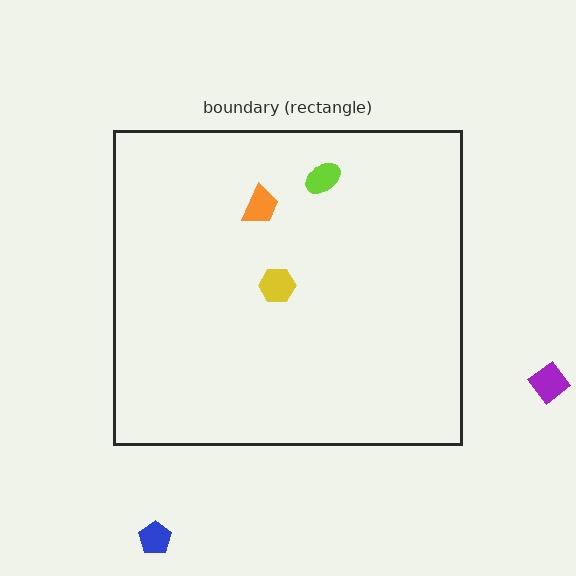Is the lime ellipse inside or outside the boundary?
Inside.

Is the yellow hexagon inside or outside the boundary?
Inside.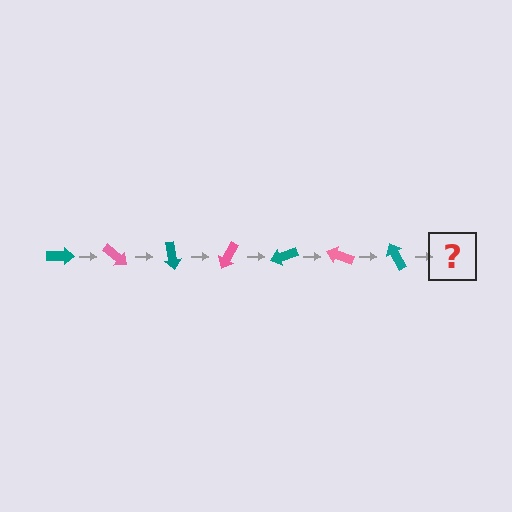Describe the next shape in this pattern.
It should be a pink arrow, rotated 280 degrees from the start.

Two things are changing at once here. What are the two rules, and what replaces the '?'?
The two rules are that it rotates 40 degrees each step and the color cycles through teal and pink. The '?' should be a pink arrow, rotated 280 degrees from the start.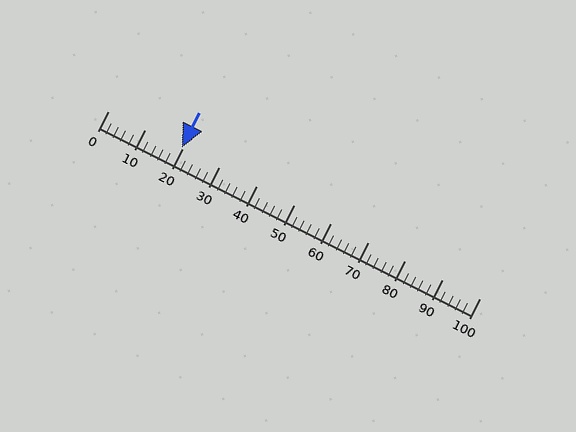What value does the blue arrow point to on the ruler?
The blue arrow points to approximately 20.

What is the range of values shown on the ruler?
The ruler shows values from 0 to 100.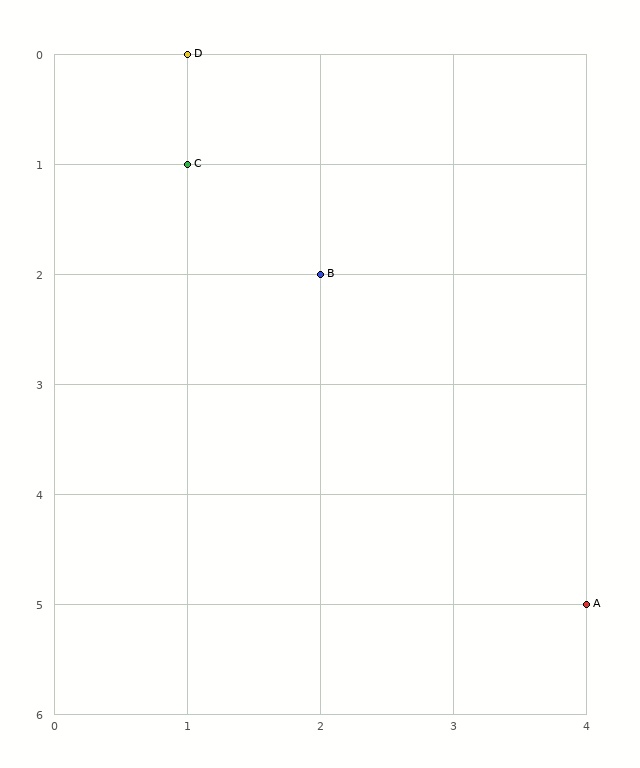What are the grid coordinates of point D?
Point D is at grid coordinates (1, 0).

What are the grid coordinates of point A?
Point A is at grid coordinates (4, 5).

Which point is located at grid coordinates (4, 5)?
Point A is at (4, 5).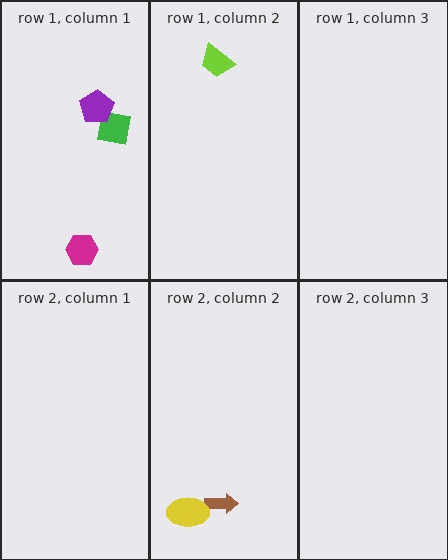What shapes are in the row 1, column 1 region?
The green square, the purple pentagon, the magenta hexagon.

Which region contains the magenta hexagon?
The row 1, column 1 region.